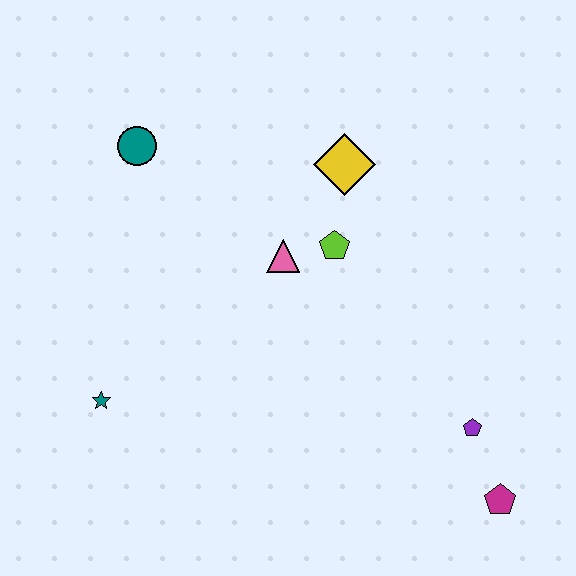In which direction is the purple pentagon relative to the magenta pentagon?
The purple pentagon is above the magenta pentagon.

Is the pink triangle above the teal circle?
No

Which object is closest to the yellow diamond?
The lime pentagon is closest to the yellow diamond.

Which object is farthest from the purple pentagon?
The teal circle is farthest from the purple pentagon.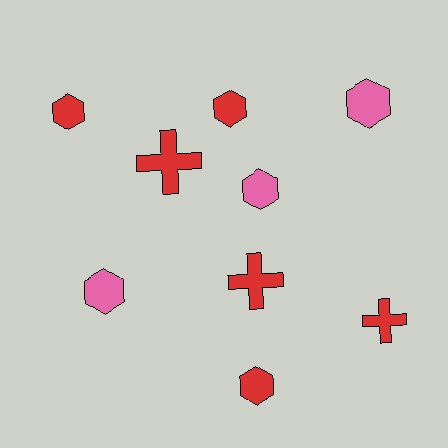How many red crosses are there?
There are 3 red crosses.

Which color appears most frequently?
Red, with 6 objects.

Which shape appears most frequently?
Hexagon, with 6 objects.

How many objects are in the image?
There are 9 objects.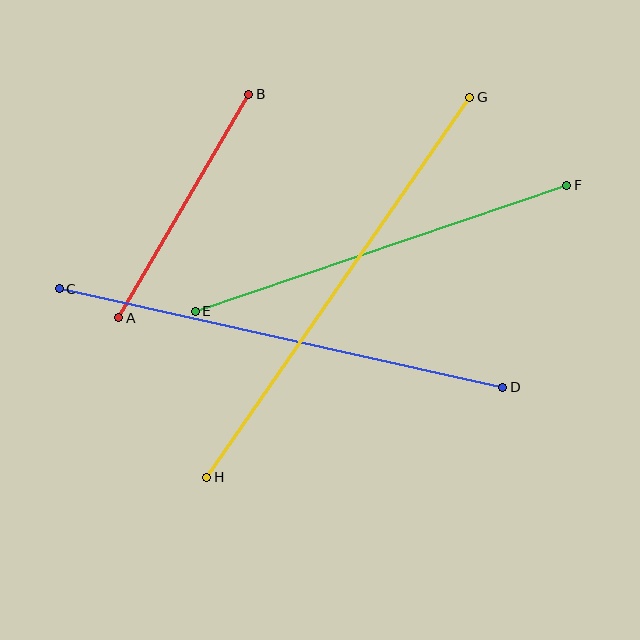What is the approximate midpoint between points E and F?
The midpoint is at approximately (381, 248) pixels.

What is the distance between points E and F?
The distance is approximately 393 pixels.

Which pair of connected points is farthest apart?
Points G and H are farthest apart.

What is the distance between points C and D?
The distance is approximately 454 pixels.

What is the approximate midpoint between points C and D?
The midpoint is at approximately (281, 338) pixels.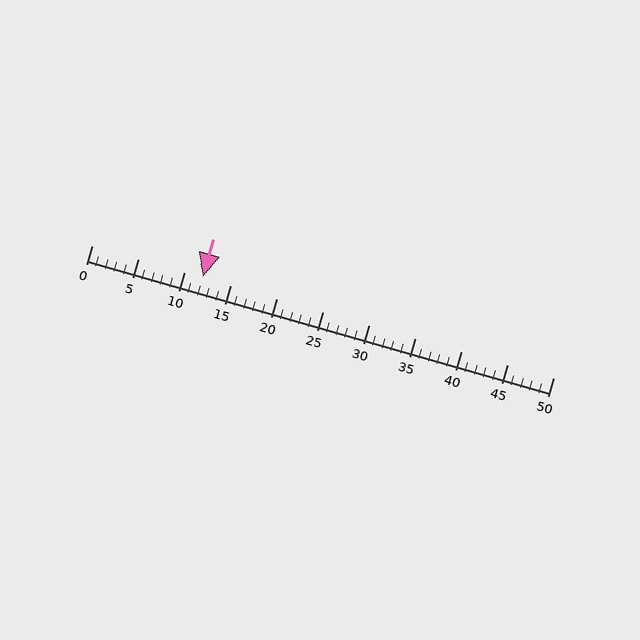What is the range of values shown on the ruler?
The ruler shows values from 0 to 50.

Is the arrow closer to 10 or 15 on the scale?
The arrow is closer to 10.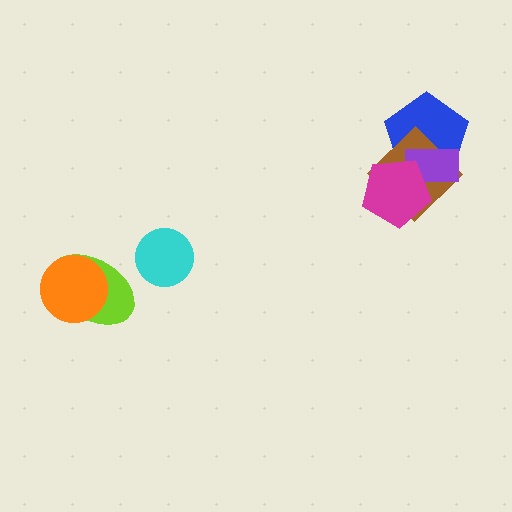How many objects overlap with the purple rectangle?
3 objects overlap with the purple rectangle.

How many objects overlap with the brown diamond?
3 objects overlap with the brown diamond.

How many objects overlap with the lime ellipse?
1 object overlaps with the lime ellipse.